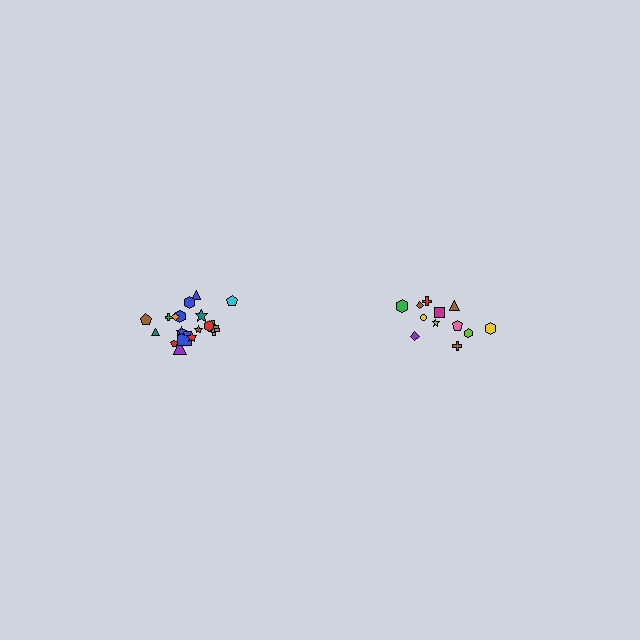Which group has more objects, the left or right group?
The left group.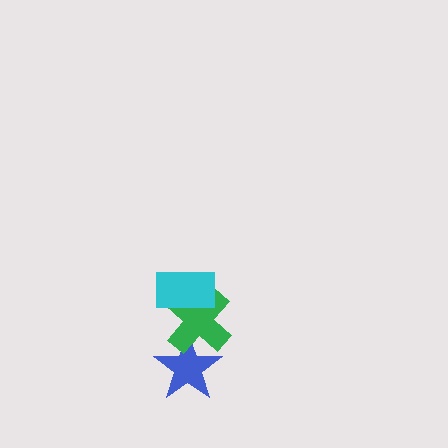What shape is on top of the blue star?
The green cross is on top of the blue star.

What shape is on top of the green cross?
The cyan rectangle is on top of the green cross.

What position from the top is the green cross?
The green cross is 2nd from the top.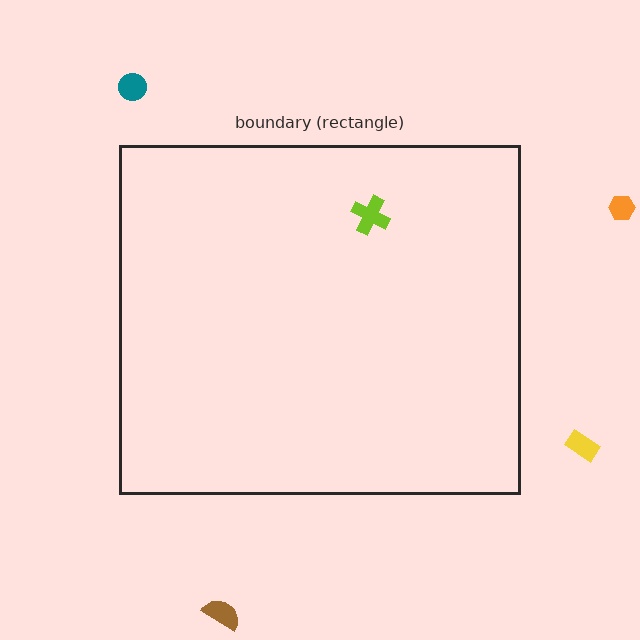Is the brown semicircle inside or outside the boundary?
Outside.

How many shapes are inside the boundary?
1 inside, 4 outside.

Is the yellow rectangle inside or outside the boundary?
Outside.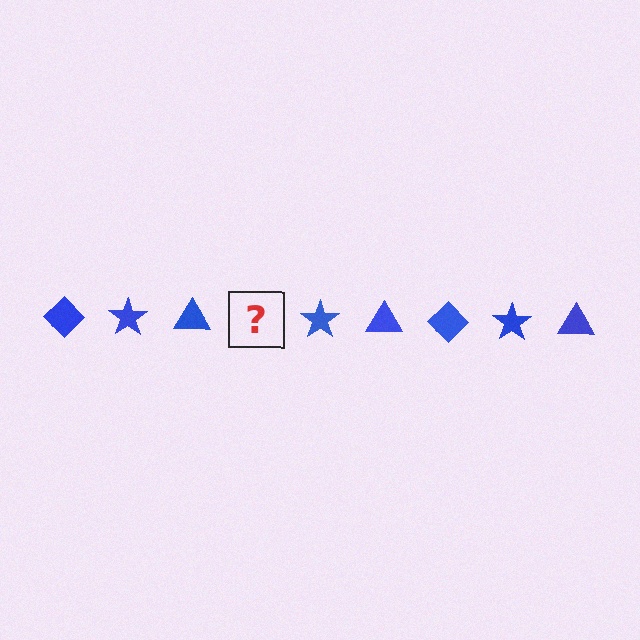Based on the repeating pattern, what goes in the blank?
The blank should be a blue diamond.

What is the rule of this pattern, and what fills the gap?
The rule is that the pattern cycles through diamond, star, triangle shapes in blue. The gap should be filled with a blue diamond.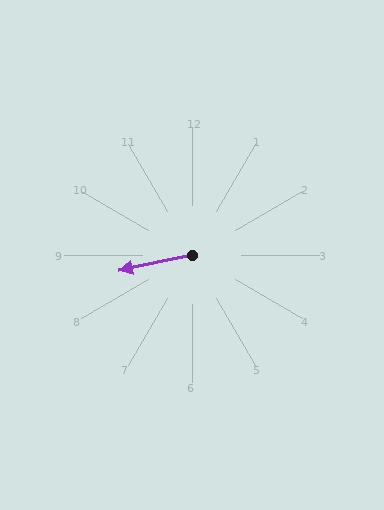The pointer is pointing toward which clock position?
Roughly 9 o'clock.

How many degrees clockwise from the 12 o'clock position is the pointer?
Approximately 258 degrees.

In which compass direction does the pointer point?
West.